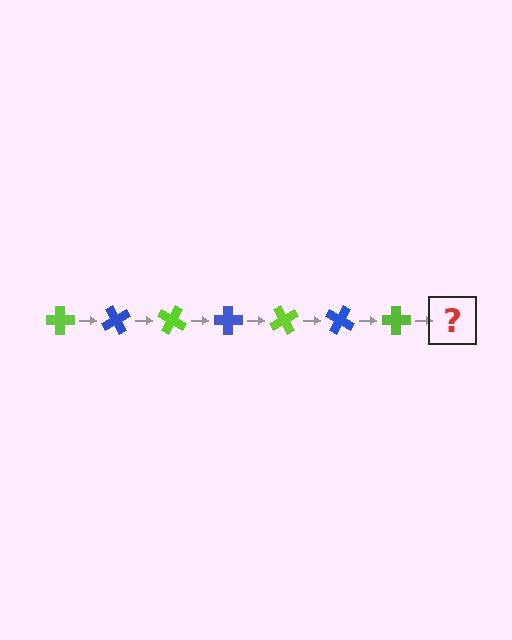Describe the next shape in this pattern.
It should be a blue cross, rotated 420 degrees from the start.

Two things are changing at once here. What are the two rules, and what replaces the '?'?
The two rules are that it rotates 60 degrees each step and the color cycles through lime and blue. The '?' should be a blue cross, rotated 420 degrees from the start.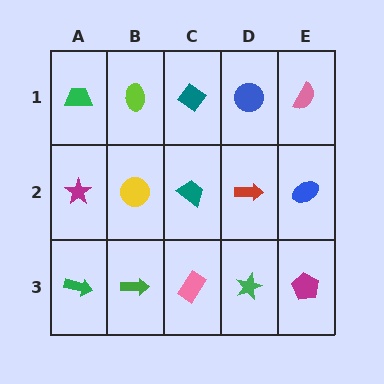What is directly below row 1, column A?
A magenta star.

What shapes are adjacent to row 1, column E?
A blue ellipse (row 2, column E), a blue circle (row 1, column D).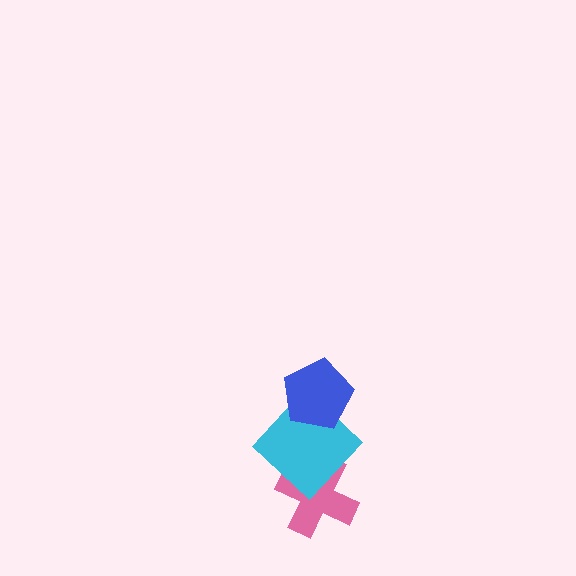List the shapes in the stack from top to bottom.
From top to bottom: the blue pentagon, the cyan diamond, the pink cross.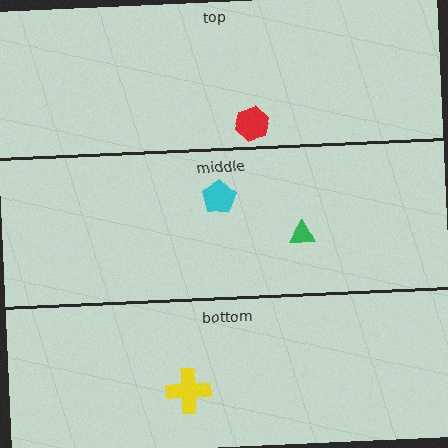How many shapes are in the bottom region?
1.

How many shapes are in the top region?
1.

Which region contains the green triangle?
The middle region.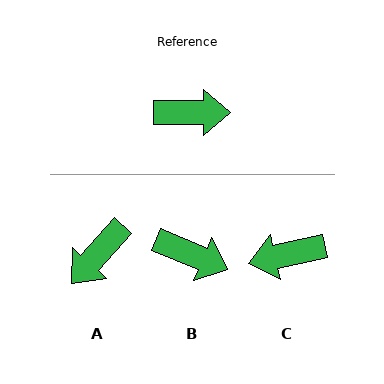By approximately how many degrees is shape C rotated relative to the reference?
Approximately 167 degrees clockwise.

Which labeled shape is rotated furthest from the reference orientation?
C, about 167 degrees away.